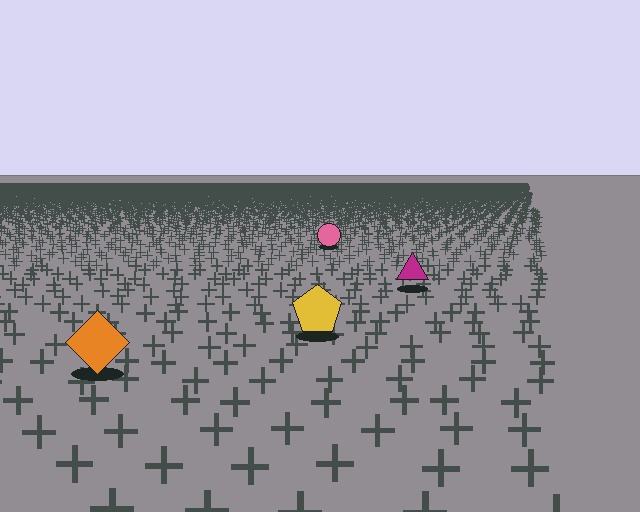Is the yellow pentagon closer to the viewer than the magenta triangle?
Yes. The yellow pentagon is closer — you can tell from the texture gradient: the ground texture is coarser near it.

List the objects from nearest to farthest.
From nearest to farthest: the orange diamond, the yellow pentagon, the magenta triangle, the pink circle.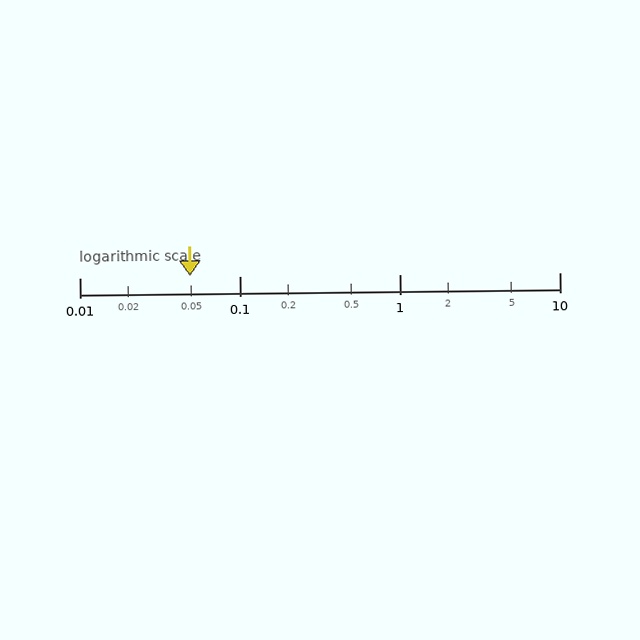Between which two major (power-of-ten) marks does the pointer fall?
The pointer is between 0.01 and 0.1.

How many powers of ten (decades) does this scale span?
The scale spans 3 decades, from 0.01 to 10.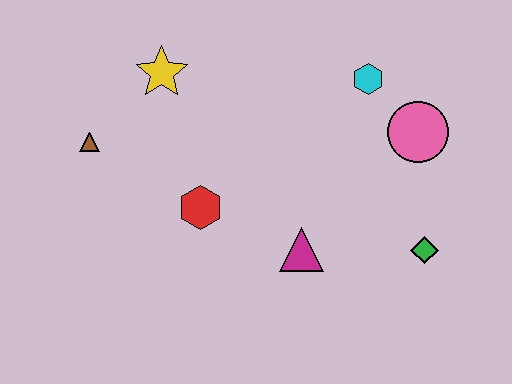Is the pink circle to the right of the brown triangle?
Yes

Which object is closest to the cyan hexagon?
The pink circle is closest to the cyan hexagon.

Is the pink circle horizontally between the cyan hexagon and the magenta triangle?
No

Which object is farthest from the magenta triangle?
The brown triangle is farthest from the magenta triangle.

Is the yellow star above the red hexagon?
Yes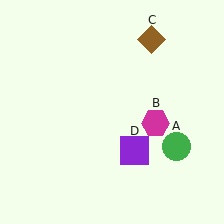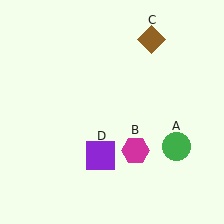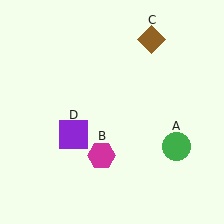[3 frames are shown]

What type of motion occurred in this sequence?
The magenta hexagon (object B), purple square (object D) rotated clockwise around the center of the scene.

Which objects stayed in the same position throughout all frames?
Green circle (object A) and brown diamond (object C) remained stationary.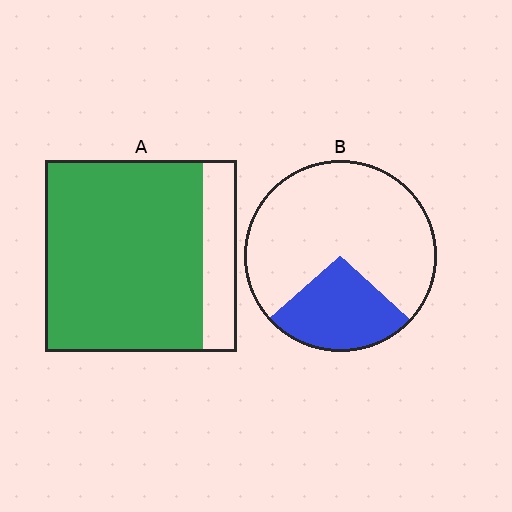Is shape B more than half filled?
No.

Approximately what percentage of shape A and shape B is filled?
A is approximately 80% and B is approximately 25%.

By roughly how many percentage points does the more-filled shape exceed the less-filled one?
By roughly 55 percentage points (A over B).